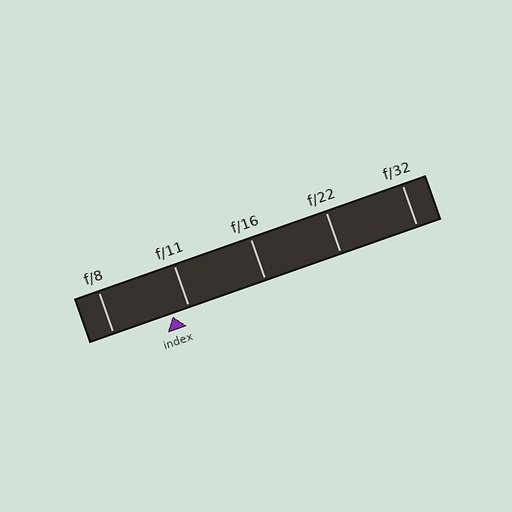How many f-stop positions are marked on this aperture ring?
There are 5 f-stop positions marked.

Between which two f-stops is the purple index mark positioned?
The index mark is between f/8 and f/11.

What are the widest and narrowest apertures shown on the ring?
The widest aperture shown is f/8 and the narrowest is f/32.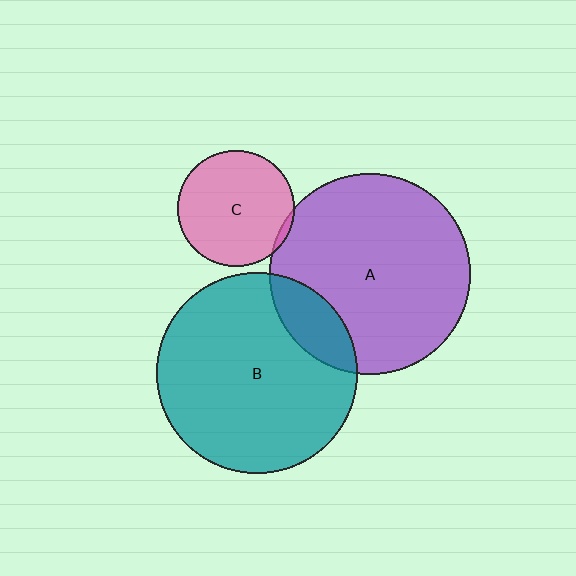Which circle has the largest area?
Circle A (purple).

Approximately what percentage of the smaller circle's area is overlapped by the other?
Approximately 5%.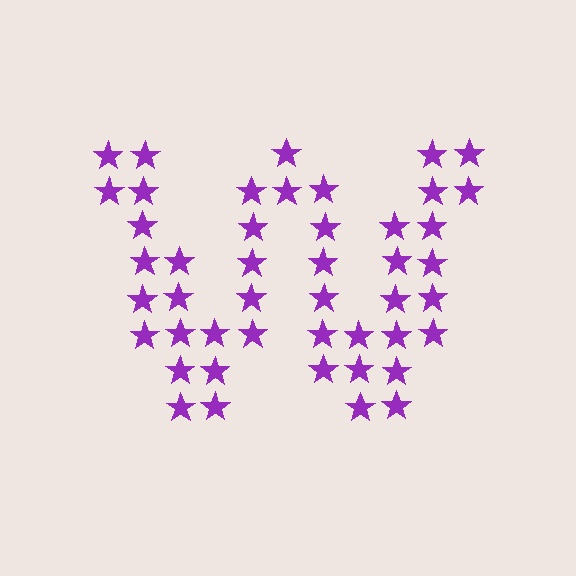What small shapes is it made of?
It is made of small stars.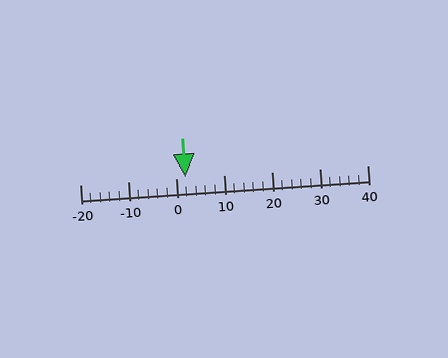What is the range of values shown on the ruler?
The ruler shows values from -20 to 40.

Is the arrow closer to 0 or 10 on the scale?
The arrow is closer to 0.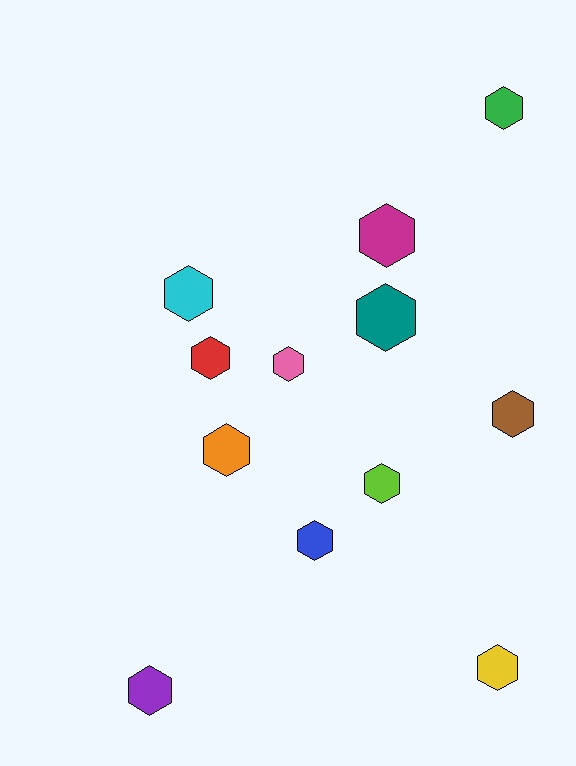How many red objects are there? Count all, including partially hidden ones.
There is 1 red object.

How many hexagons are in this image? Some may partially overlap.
There are 12 hexagons.